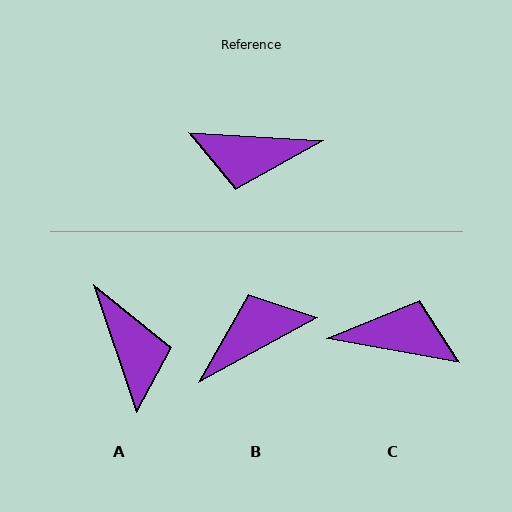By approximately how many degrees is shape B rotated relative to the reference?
Approximately 148 degrees clockwise.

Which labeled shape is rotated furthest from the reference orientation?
C, about 173 degrees away.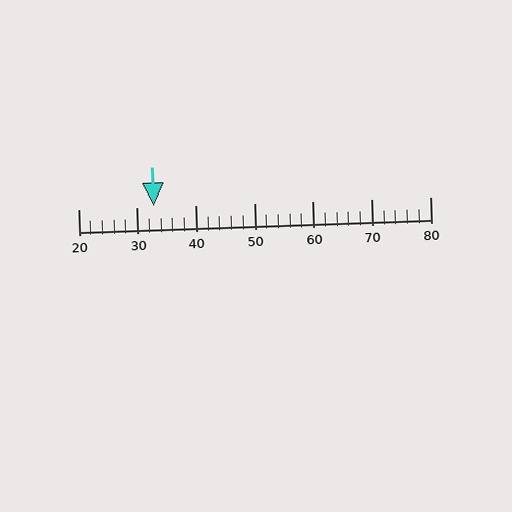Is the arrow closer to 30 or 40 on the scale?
The arrow is closer to 30.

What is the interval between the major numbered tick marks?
The major tick marks are spaced 10 units apart.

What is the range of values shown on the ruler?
The ruler shows values from 20 to 80.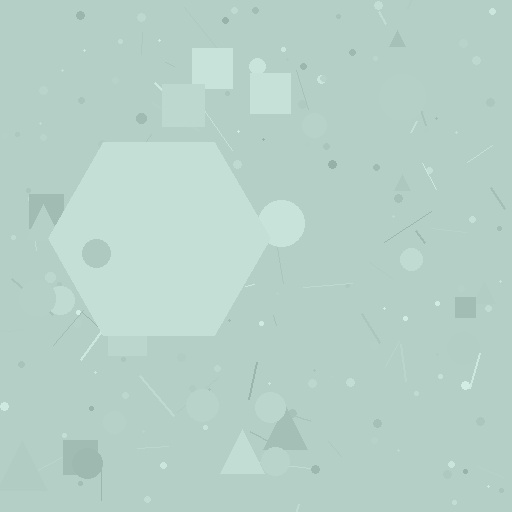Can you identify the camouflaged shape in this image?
The camouflaged shape is a hexagon.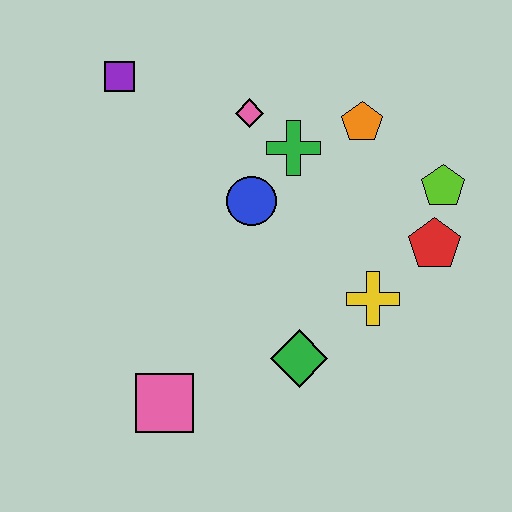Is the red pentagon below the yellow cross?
No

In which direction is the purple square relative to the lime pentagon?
The purple square is to the left of the lime pentagon.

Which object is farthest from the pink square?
The lime pentagon is farthest from the pink square.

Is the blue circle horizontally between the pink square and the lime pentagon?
Yes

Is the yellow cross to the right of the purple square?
Yes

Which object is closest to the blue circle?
The green cross is closest to the blue circle.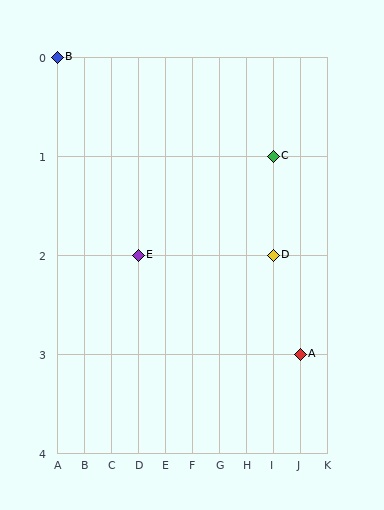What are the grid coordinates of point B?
Point B is at grid coordinates (A, 0).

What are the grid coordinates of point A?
Point A is at grid coordinates (J, 3).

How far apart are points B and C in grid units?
Points B and C are 8 columns and 1 row apart (about 8.1 grid units diagonally).